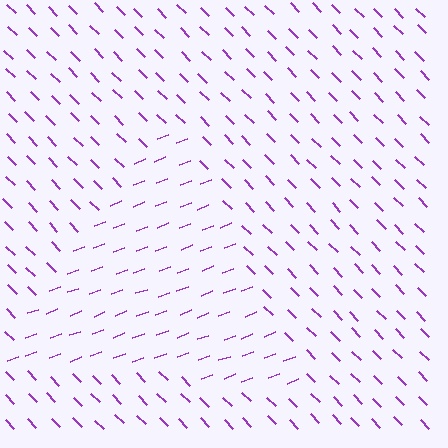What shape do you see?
I see a triangle.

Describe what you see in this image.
The image is filled with small purple line segments. A triangle region in the image has lines oriented differently from the surrounding lines, creating a visible texture boundary.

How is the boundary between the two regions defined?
The boundary is defined purely by a change in line orientation (approximately 66 degrees difference). All lines are the same color and thickness.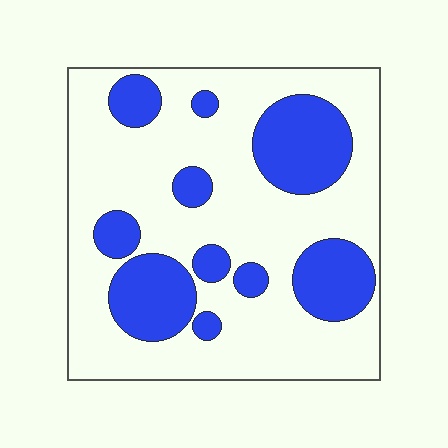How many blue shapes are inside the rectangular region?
10.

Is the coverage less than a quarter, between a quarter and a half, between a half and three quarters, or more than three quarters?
Between a quarter and a half.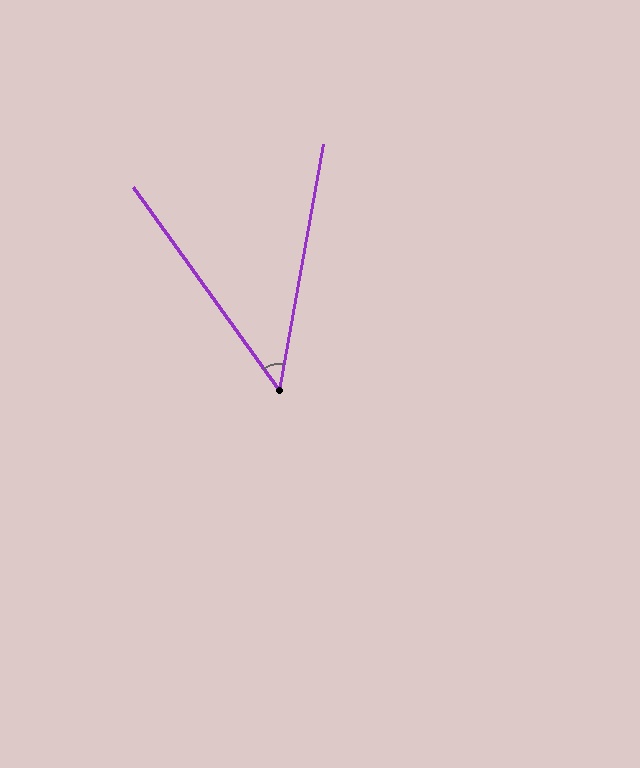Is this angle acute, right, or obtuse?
It is acute.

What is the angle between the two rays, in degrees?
Approximately 46 degrees.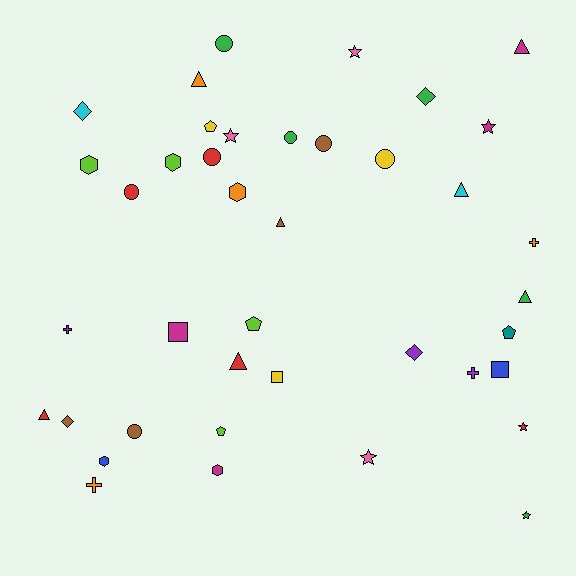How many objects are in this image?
There are 40 objects.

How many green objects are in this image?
There are 5 green objects.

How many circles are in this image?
There are 7 circles.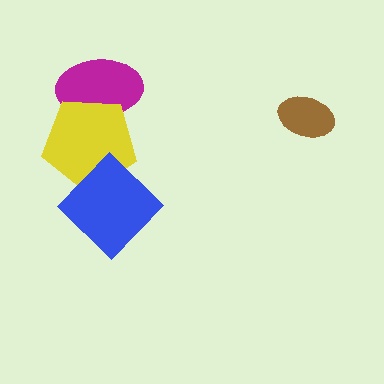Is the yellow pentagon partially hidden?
Yes, it is partially covered by another shape.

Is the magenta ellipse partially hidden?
Yes, it is partially covered by another shape.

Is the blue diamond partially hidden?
No, no other shape covers it.